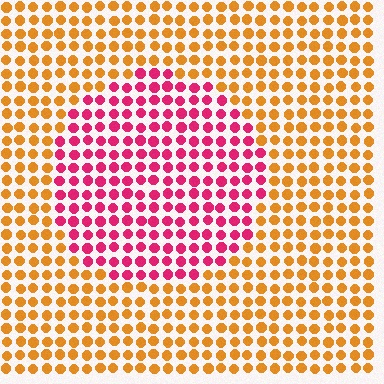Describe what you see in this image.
The image is filled with small orange elements in a uniform arrangement. A circle-shaped region is visible where the elements are tinted to a slightly different hue, forming a subtle color boundary.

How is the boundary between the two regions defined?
The boundary is defined purely by a slight shift in hue (about 58 degrees). Spacing, size, and orientation are identical on both sides.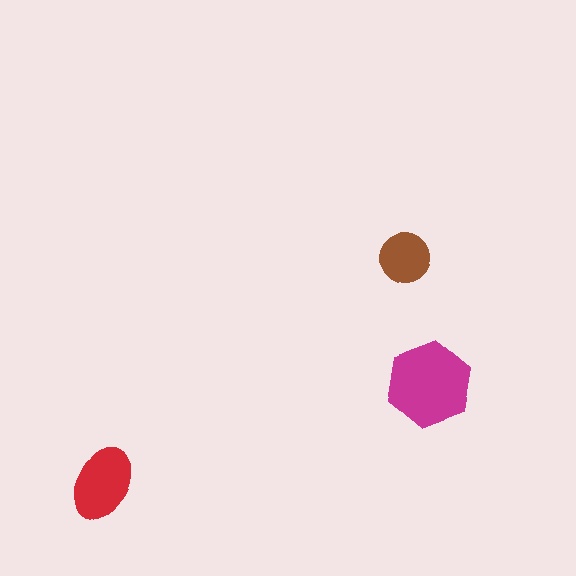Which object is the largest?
The magenta hexagon.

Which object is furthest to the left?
The red ellipse is leftmost.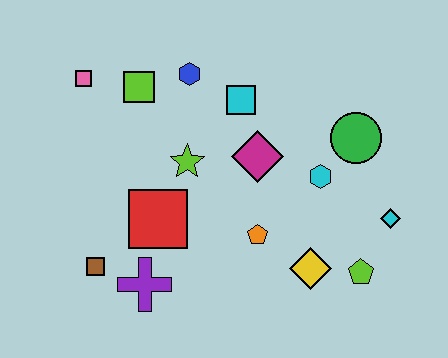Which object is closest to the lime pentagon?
The yellow diamond is closest to the lime pentagon.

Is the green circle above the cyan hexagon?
Yes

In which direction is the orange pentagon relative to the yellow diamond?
The orange pentagon is to the left of the yellow diamond.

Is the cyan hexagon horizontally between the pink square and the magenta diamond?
No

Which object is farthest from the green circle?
The brown square is farthest from the green circle.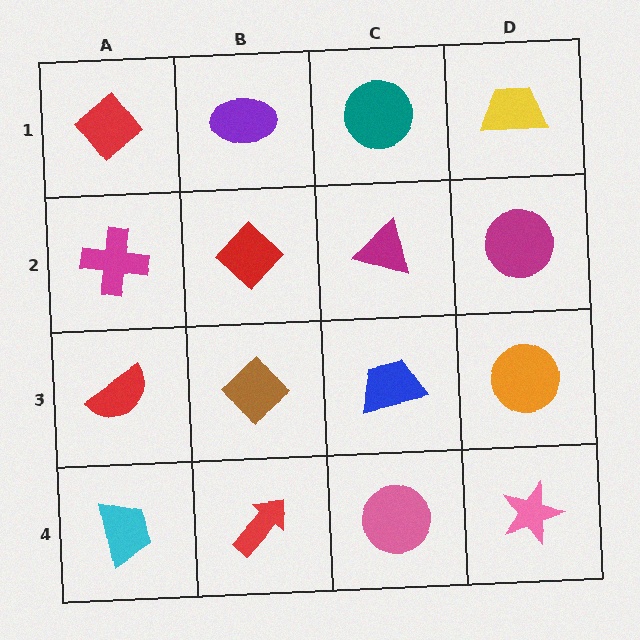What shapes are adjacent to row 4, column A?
A red semicircle (row 3, column A), a red arrow (row 4, column B).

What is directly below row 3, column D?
A pink star.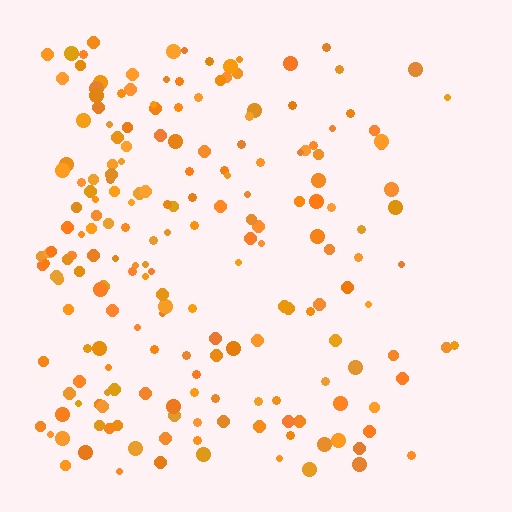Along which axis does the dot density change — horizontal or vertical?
Horizontal.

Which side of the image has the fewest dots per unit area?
The right.